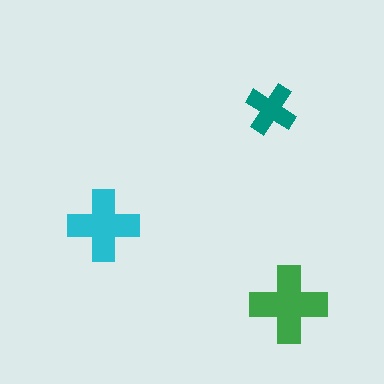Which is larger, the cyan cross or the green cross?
The green one.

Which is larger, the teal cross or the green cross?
The green one.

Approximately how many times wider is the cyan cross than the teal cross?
About 1.5 times wider.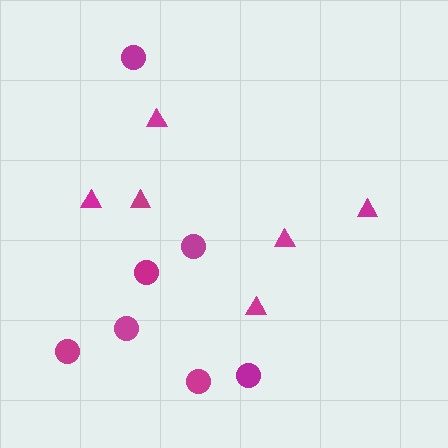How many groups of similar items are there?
There are 2 groups: one group of triangles (6) and one group of circles (7).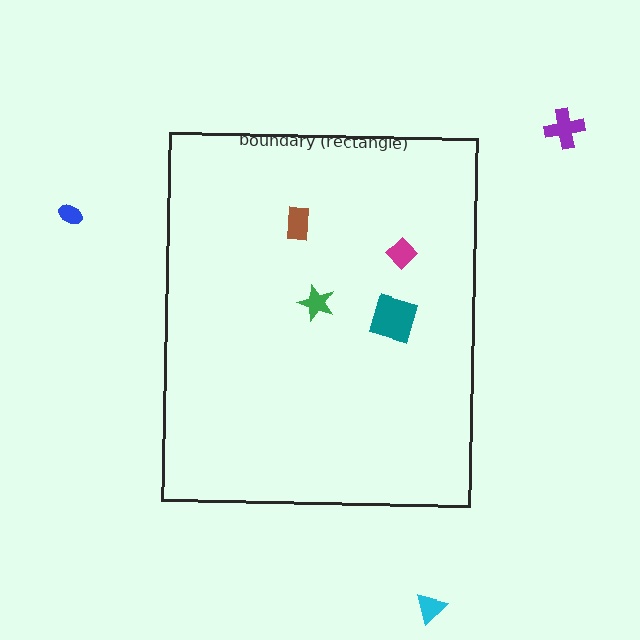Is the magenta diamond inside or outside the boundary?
Inside.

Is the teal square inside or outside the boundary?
Inside.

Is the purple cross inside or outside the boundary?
Outside.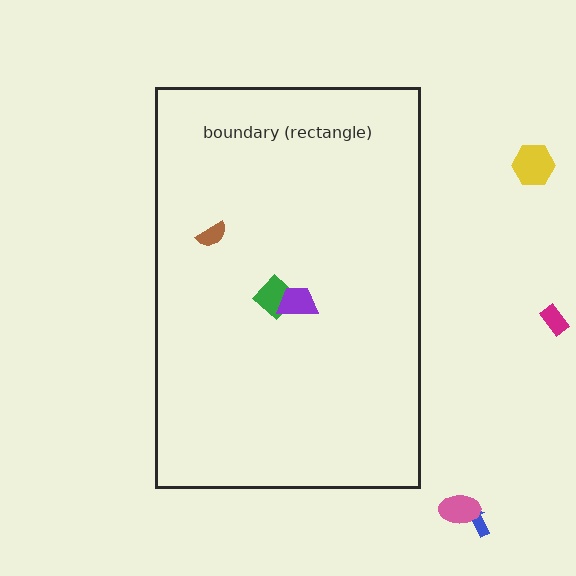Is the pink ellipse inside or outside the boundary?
Outside.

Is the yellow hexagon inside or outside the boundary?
Outside.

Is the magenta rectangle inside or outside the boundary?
Outside.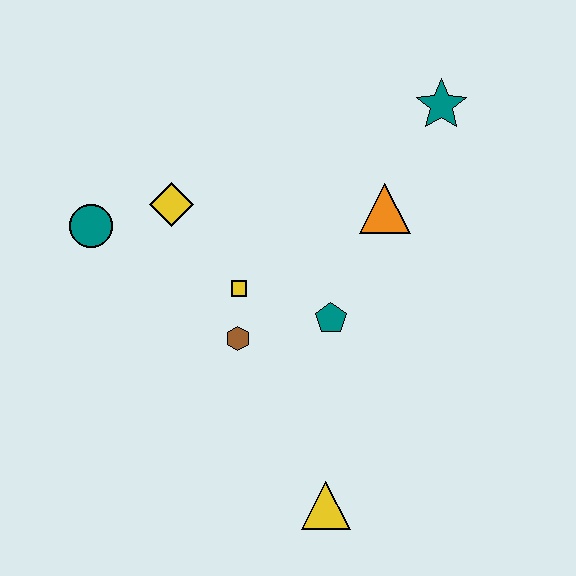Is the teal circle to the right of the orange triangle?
No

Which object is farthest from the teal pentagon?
The teal circle is farthest from the teal pentagon.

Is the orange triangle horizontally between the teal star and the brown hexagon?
Yes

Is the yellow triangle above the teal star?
No